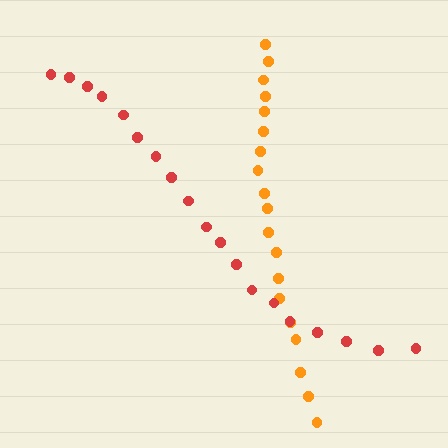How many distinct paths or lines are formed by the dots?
There are 2 distinct paths.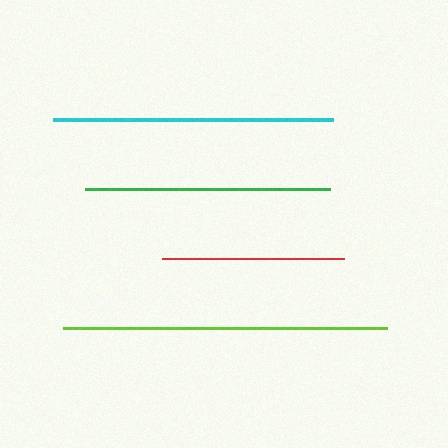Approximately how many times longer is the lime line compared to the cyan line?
The lime line is approximately 1.2 times the length of the cyan line.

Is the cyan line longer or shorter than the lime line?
The lime line is longer than the cyan line.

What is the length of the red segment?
The red segment is approximately 182 pixels long.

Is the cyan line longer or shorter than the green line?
The cyan line is longer than the green line.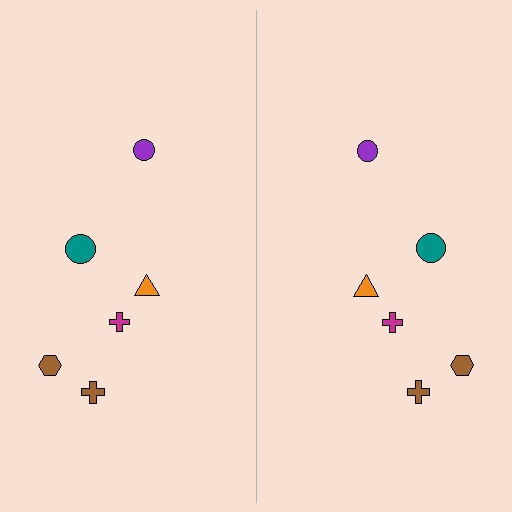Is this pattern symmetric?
Yes, this pattern has bilateral (reflection) symmetry.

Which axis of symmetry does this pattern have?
The pattern has a vertical axis of symmetry running through the center of the image.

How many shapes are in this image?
There are 12 shapes in this image.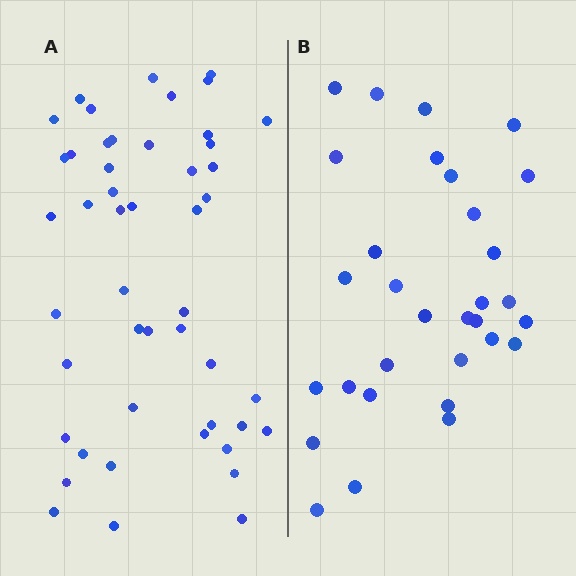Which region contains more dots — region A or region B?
Region A (the left region) has more dots.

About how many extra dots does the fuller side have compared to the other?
Region A has approximately 15 more dots than region B.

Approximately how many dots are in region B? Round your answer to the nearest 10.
About 30 dots. (The exact count is 31, which rounds to 30.)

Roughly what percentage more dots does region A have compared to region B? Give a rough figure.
About 55% more.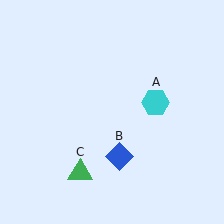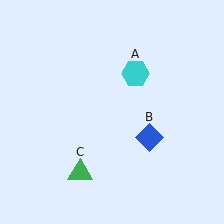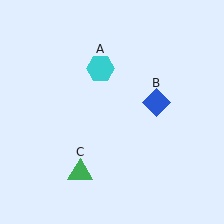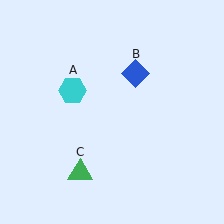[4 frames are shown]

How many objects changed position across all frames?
2 objects changed position: cyan hexagon (object A), blue diamond (object B).